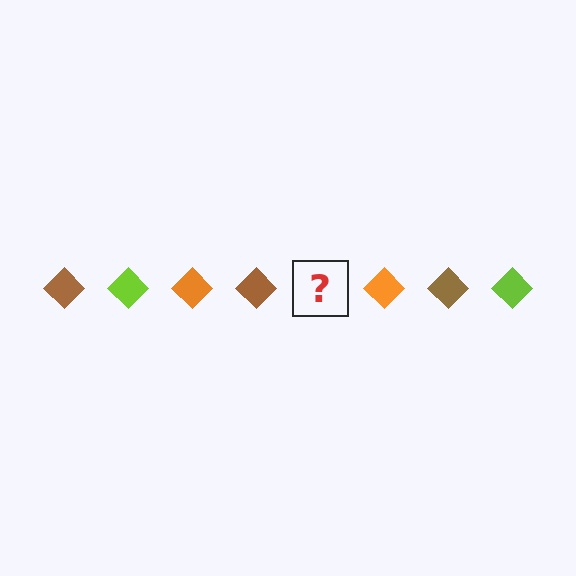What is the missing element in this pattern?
The missing element is a lime diamond.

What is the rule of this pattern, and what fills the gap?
The rule is that the pattern cycles through brown, lime, orange diamonds. The gap should be filled with a lime diamond.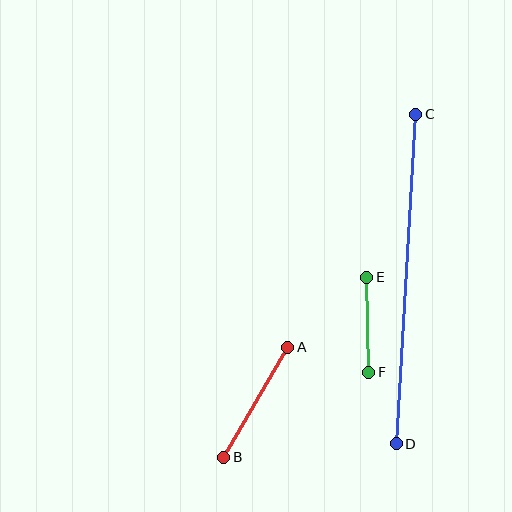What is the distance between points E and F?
The distance is approximately 95 pixels.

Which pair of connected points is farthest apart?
Points C and D are farthest apart.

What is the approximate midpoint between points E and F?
The midpoint is at approximately (368, 325) pixels.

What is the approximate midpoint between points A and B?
The midpoint is at approximately (256, 402) pixels.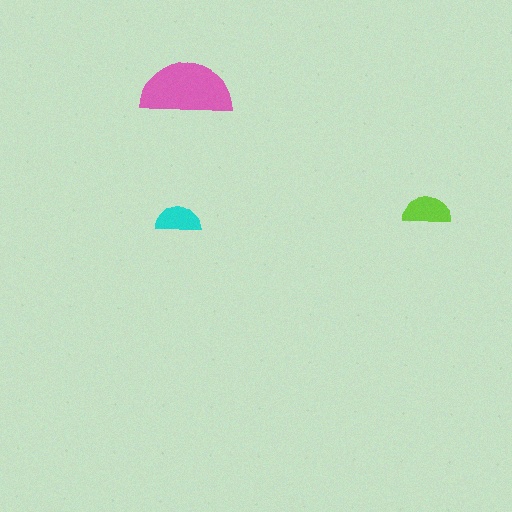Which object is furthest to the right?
The lime semicircle is rightmost.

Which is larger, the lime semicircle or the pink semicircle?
The pink one.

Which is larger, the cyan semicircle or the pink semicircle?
The pink one.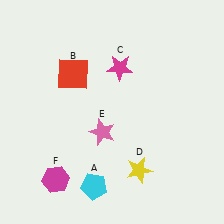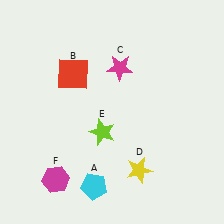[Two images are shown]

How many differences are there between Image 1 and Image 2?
There is 1 difference between the two images.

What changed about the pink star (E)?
In Image 1, E is pink. In Image 2, it changed to lime.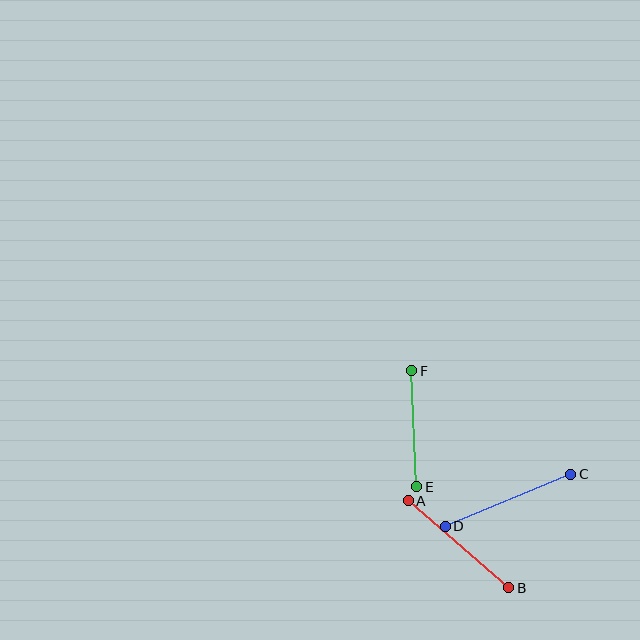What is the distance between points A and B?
The distance is approximately 133 pixels.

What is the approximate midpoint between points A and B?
The midpoint is at approximately (459, 544) pixels.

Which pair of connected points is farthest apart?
Points C and D are farthest apart.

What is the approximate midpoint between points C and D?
The midpoint is at approximately (508, 500) pixels.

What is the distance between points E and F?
The distance is approximately 116 pixels.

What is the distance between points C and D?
The distance is approximately 136 pixels.